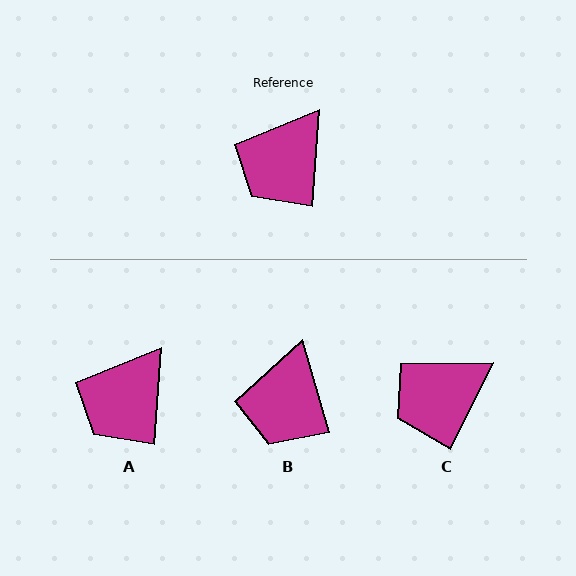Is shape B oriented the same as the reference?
No, it is off by about 20 degrees.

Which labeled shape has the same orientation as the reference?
A.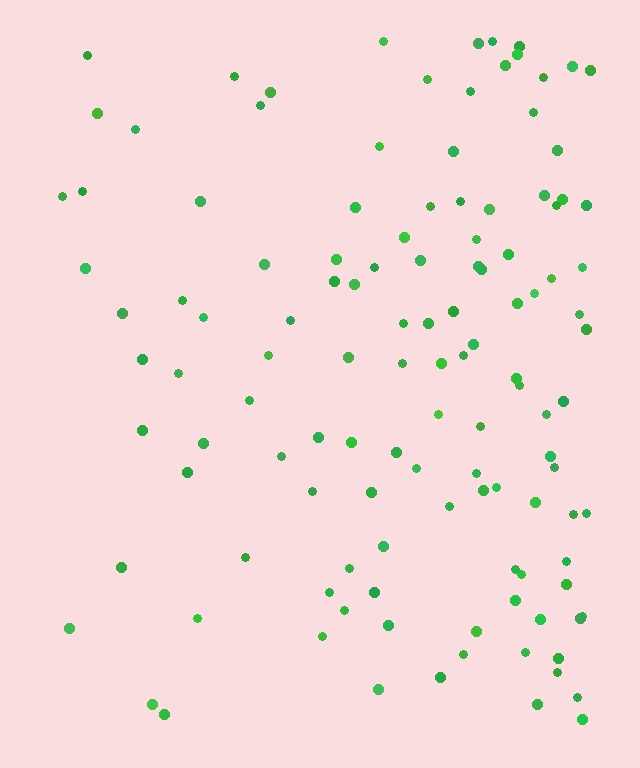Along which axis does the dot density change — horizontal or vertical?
Horizontal.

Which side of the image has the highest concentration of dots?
The right.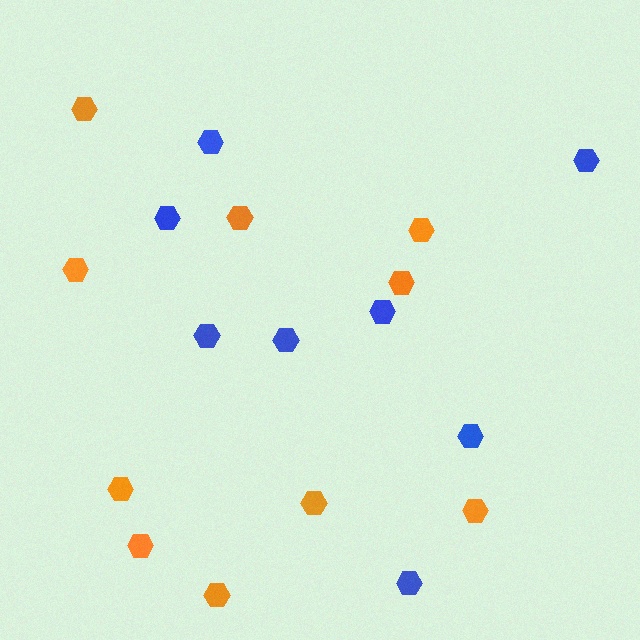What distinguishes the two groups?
There are 2 groups: one group of blue hexagons (8) and one group of orange hexagons (10).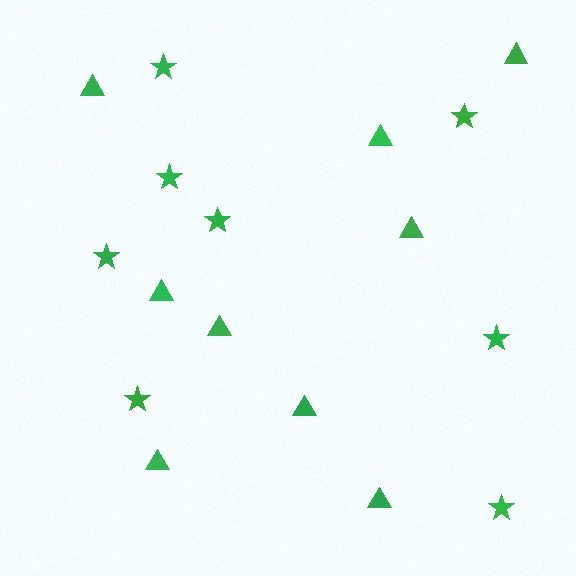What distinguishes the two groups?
There are 2 groups: one group of triangles (9) and one group of stars (8).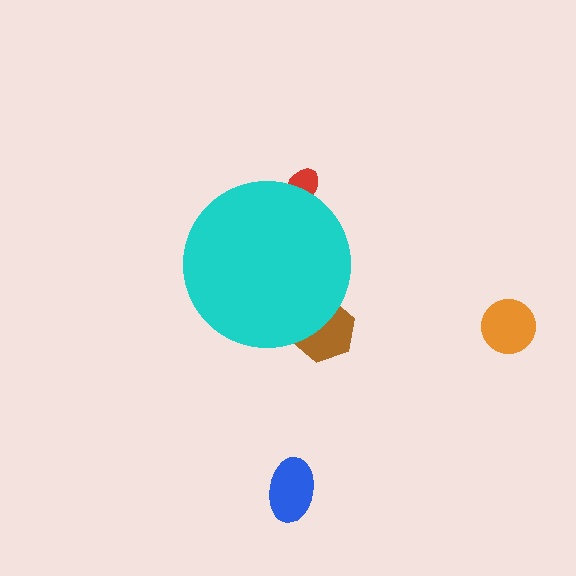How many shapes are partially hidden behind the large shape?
2 shapes are partially hidden.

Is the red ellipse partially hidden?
Yes, the red ellipse is partially hidden behind the cyan circle.